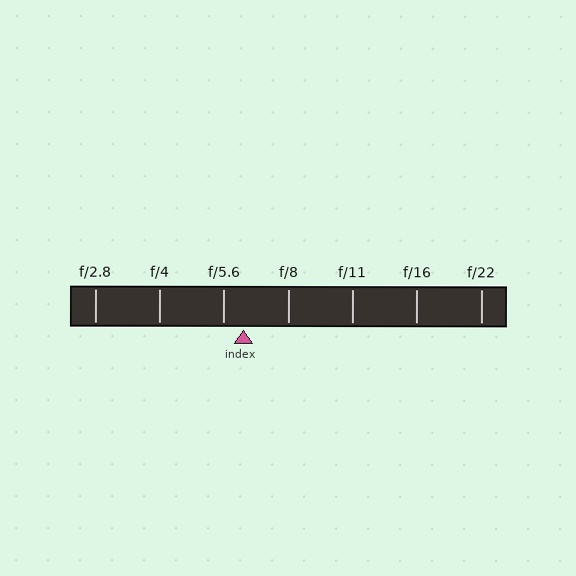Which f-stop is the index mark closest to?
The index mark is closest to f/5.6.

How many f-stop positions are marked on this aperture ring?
There are 7 f-stop positions marked.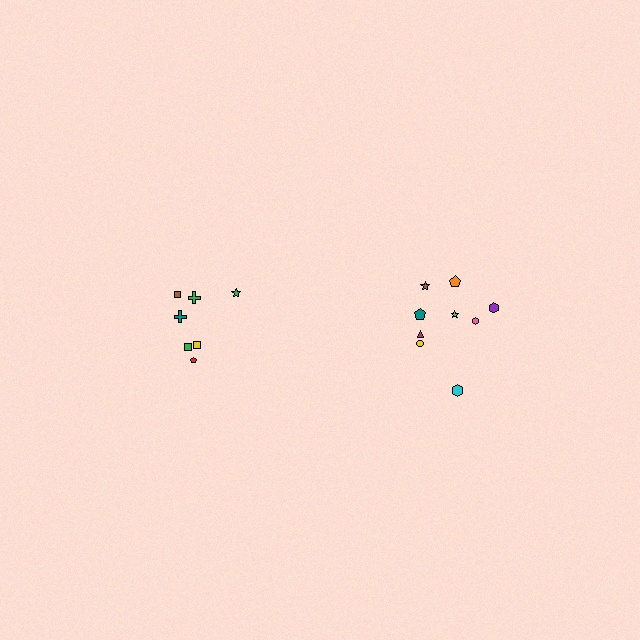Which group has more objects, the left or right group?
The right group.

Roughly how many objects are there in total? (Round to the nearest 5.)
Roughly 15 objects in total.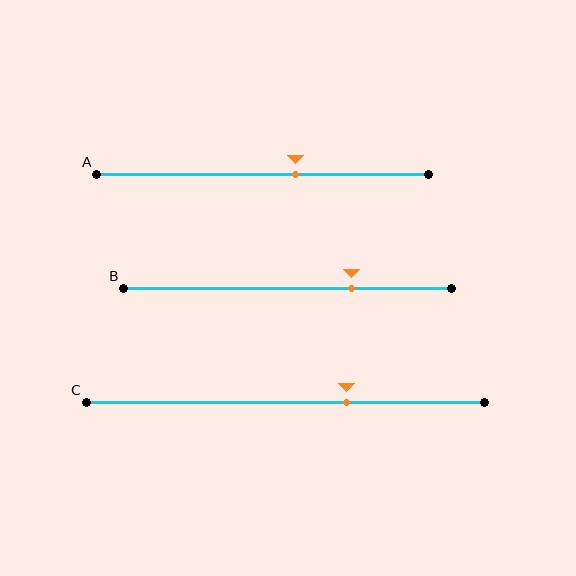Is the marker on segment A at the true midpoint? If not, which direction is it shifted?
No, the marker on segment A is shifted to the right by about 10% of the segment length.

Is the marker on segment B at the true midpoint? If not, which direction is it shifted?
No, the marker on segment B is shifted to the right by about 20% of the segment length.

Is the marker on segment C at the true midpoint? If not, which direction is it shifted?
No, the marker on segment C is shifted to the right by about 15% of the segment length.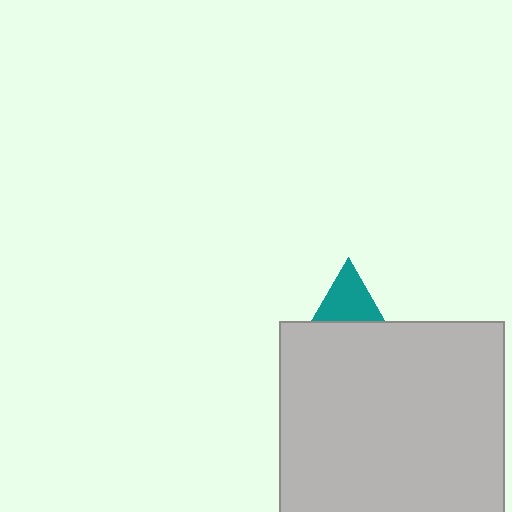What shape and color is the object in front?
The object in front is a light gray rectangle.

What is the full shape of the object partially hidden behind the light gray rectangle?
The partially hidden object is a teal triangle.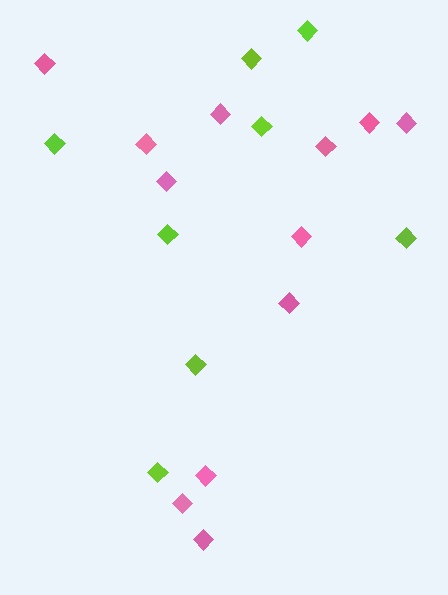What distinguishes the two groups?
There are 2 groups: one group of pink diamonds (12) and one group of lime diamonds (8).